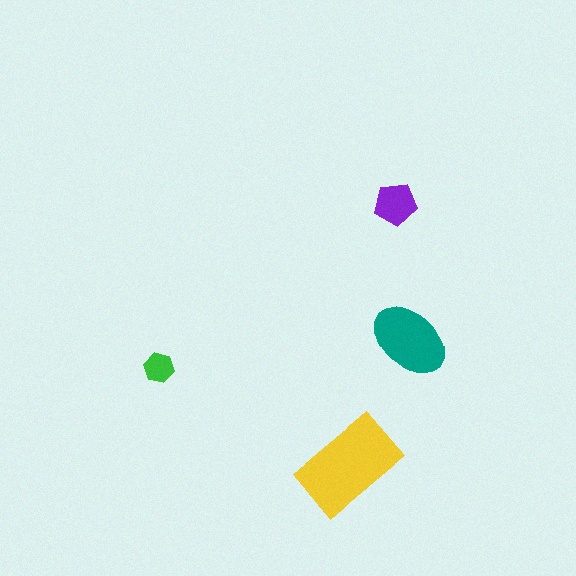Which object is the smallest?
The green hexagon.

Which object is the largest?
The yellow rectangle.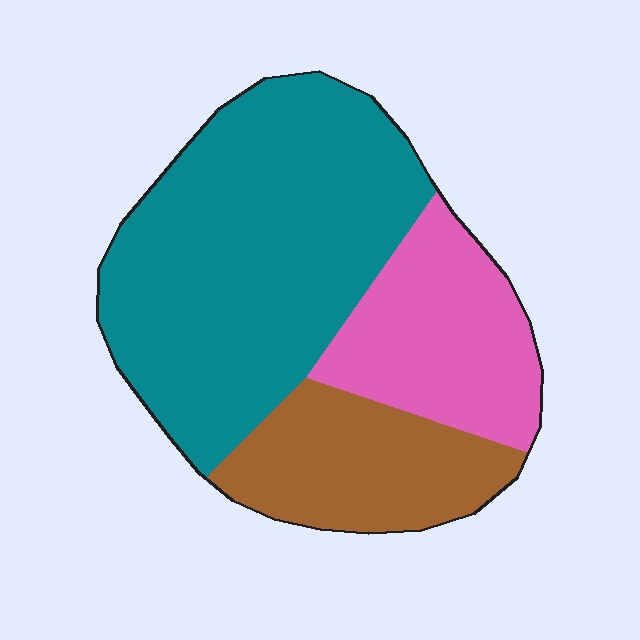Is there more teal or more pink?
Teal.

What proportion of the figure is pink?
Pink takes up about one quarter (1/4) of the figure.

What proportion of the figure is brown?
Brown takes up about one fifth (1/5) of the figure.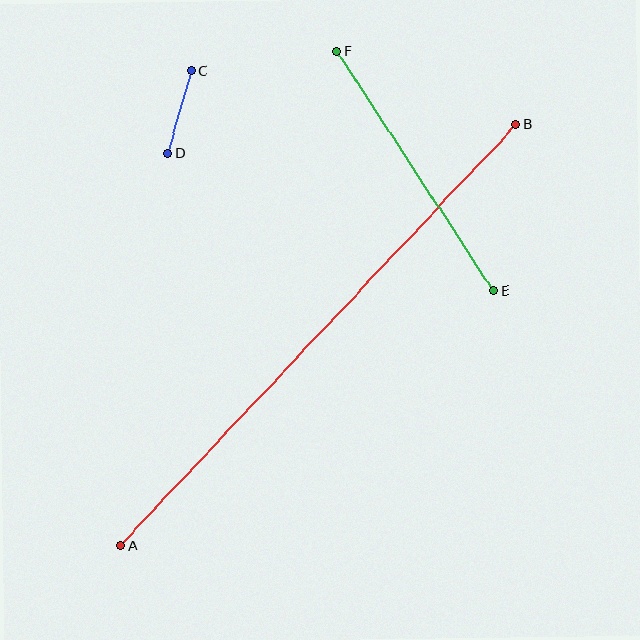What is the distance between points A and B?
The distance is approximately 578 pixels.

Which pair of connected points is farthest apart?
Points A and B are farthest apart.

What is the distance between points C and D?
The distance is approximately 86 pixels.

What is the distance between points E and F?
The distance is approximately 286 pixels.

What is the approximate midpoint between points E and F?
The midpoint is at approximately (415, 171) pixels.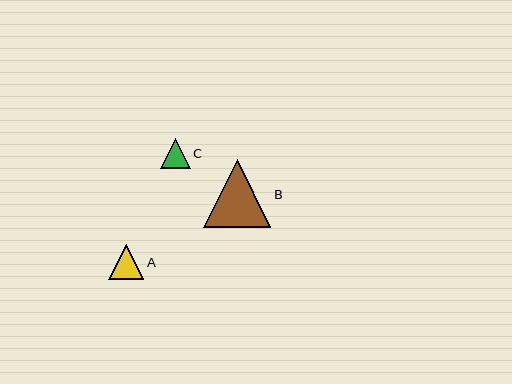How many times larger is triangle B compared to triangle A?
Triangle B is approximately 1.9 times the size of triangle A.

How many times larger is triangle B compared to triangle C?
Triangle B is approximately 2.3 times the size of triangle C.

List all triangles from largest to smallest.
From largest to smallest: B, A, C.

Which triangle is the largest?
Triangle B is the largest with a size of approximately 68 pixels.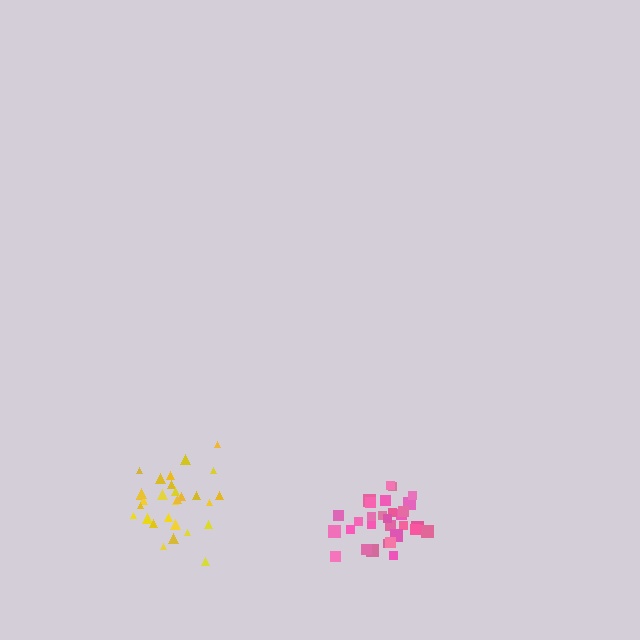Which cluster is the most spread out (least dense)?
Yellow.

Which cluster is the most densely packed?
Pink.